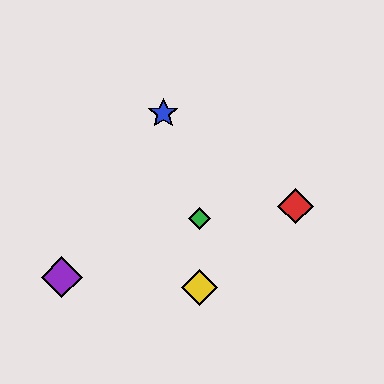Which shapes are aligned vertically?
The green diamond, the yellow diamond are aligned vertically.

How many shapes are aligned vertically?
2 shapes (the green diamond, the yellow diamond) are aligned vertically.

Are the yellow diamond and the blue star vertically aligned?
No, the yellow diamond is at x≈199 and the blue star is at x≈163.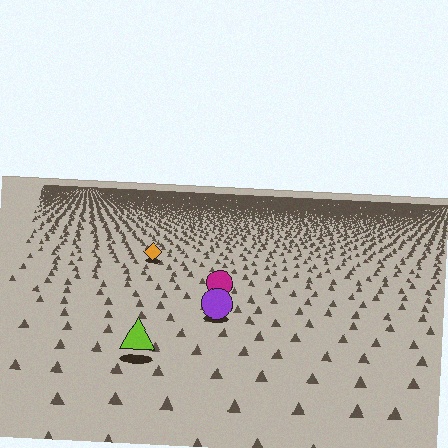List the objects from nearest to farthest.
From nearest to farthest: the lime triangle, the purple circle, the magenta circle, the orange diamond.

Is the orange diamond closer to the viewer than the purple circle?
No. The purple circle is closer — you can tell from the texture gradient: the ground texture is coarser near it.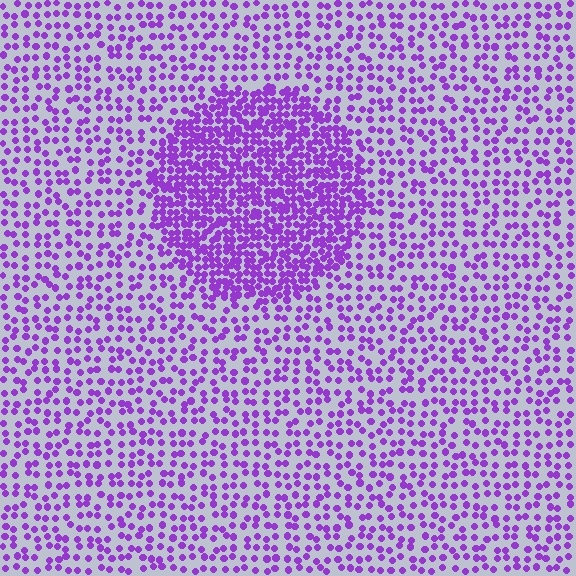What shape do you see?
I see a circle.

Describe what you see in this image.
The image contains small purple elements arranged at two different densities. A circle-shaped region is visible where the elements are more densely packed than the surrounding area.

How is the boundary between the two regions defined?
The boundary is defined by a change in element density (approximately 2.3x ratio). All elements are the same color, size, and shape.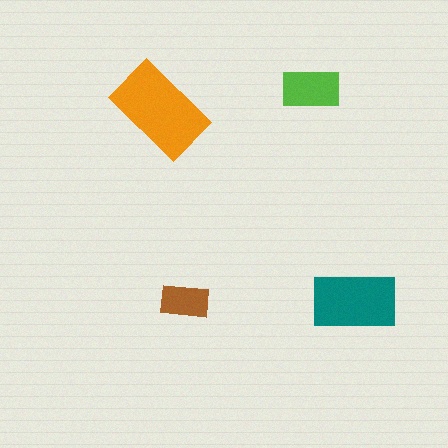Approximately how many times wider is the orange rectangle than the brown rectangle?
About 2 times wider.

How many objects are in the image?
There are 4 objects in the image.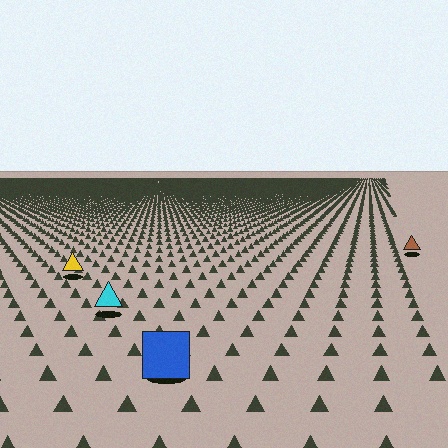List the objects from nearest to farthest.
From nearest to farthest: the blue square, the cyan triangle, the yellow triangle, the brown triangle.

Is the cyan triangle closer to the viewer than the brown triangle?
Yes. The cyan triangle is closer — you can tell from the texture gradient: the ground texture is coarser near it.